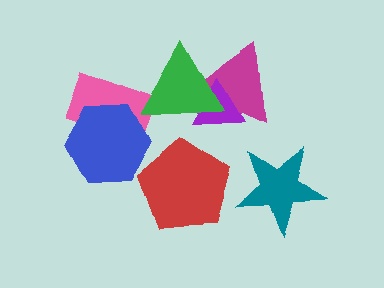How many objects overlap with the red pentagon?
0 objects overlap with the red pentagon.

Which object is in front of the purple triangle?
The green triangle is in front of the purple triangle.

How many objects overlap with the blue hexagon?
1 object overlaps with the blue hexagon.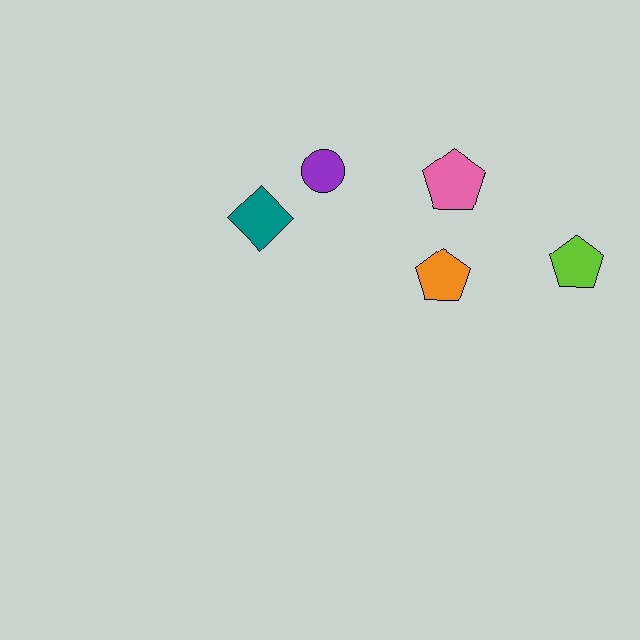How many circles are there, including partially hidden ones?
There is 1 circle.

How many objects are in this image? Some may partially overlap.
There are 5 objects.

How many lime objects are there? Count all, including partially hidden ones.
There is 1 lime object.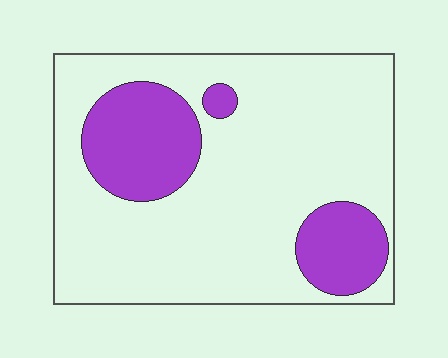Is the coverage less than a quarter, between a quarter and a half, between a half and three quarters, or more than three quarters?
Less than a quarter.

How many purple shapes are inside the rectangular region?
3.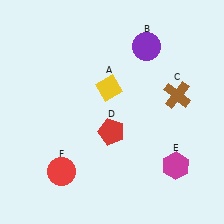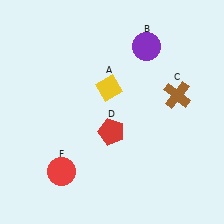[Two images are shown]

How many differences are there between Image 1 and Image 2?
There is 1 difference between the two images.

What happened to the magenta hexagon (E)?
The magenta hexagon (E) was removed in Image 2. It was in the bottom-right area of Image 1.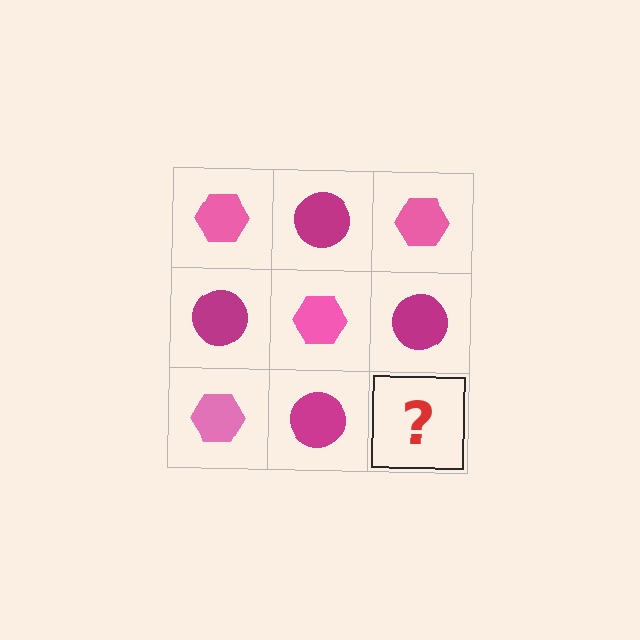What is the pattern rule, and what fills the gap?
The rule is that it alternates pink hexagon and magenta circle in a checkerboard pattern. The gap should be filled with a pink hexagon.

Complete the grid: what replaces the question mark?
The question mark should be replaced with a pink hexagon.